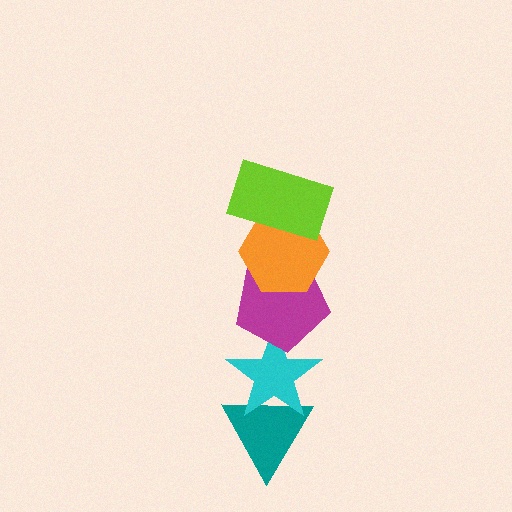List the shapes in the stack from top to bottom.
From top to bottom: the lime rectangle, the orange hexagon, the magenta pentagon, the cyan star, the teal triangle.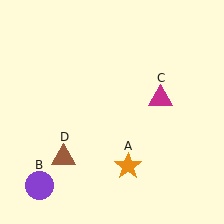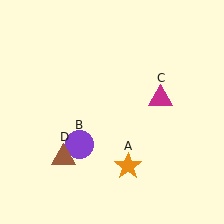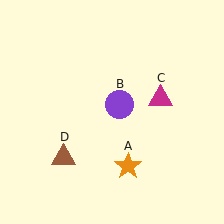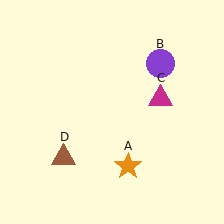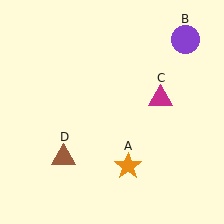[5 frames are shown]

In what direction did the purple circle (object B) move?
The purple circle (object B) moved up and to the right.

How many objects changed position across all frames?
1 object changed position: purple circle (object B).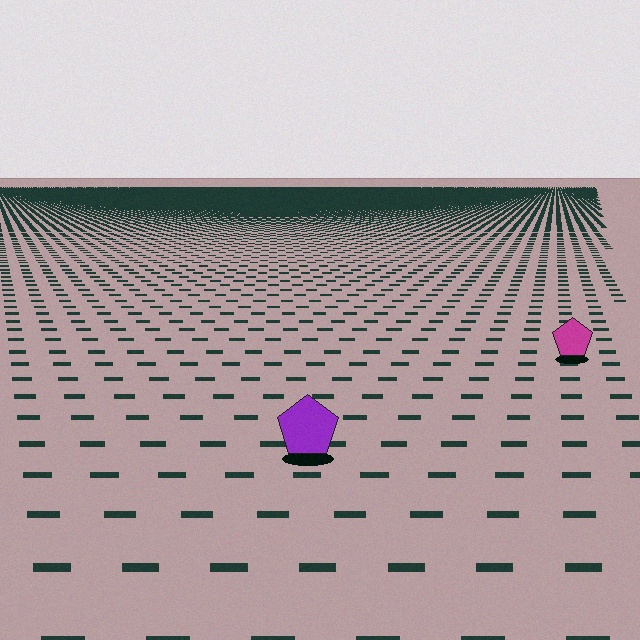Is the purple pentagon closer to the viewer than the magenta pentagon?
Yes. The purple pentagon is closer — you can tell from the texture gradient: the ground texture is coarser near it.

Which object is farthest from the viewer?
The magenta pentagon is farthest from the viewer. It appears smaller and the ground texture around it is denser.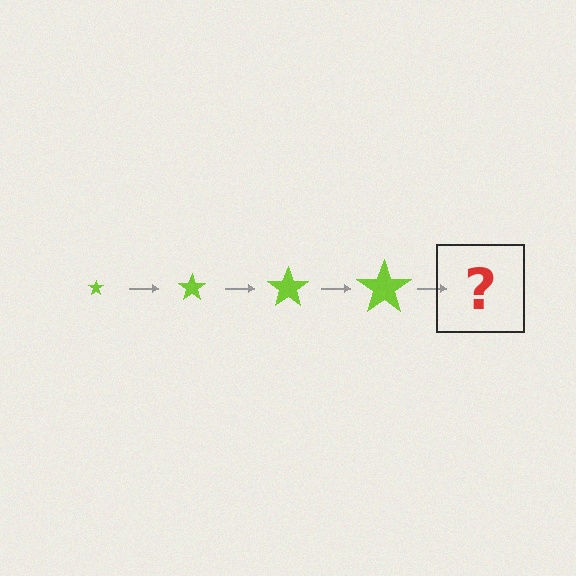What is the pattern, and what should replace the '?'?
The pattern is that the star gets progressively larger each step. The '?' should be a lime star, larger than the previous one.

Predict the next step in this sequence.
The next step is a lime star, larger than the previous one.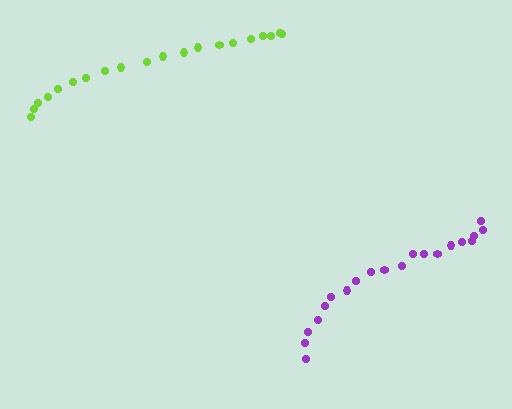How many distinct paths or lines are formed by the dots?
There are 2 distinct paths.